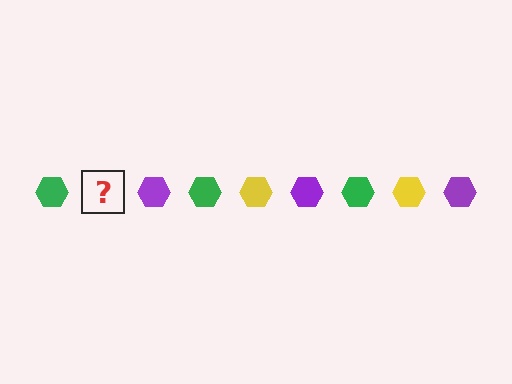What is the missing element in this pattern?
The missing element is a yellow hexagon.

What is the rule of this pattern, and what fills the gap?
The rule is that the pattern cycles through green, yellow, purple hexagons. The gap should be filled with a yellow hexagon.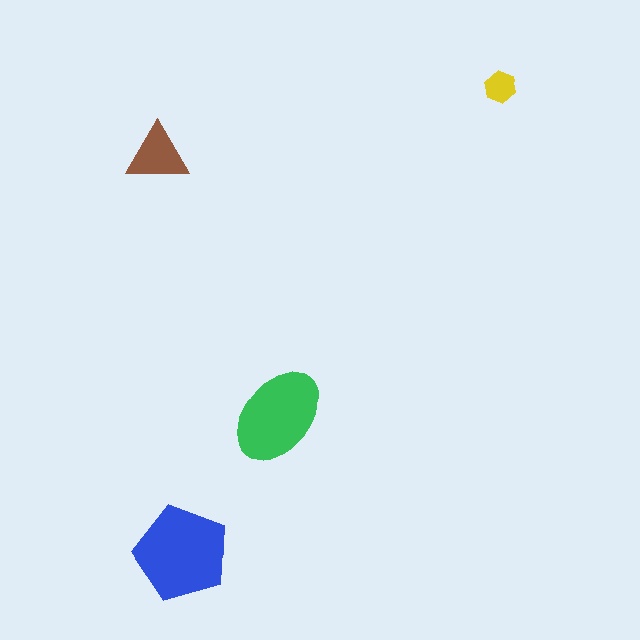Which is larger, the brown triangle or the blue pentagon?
The blue pentagon.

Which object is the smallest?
The yellow hexagon.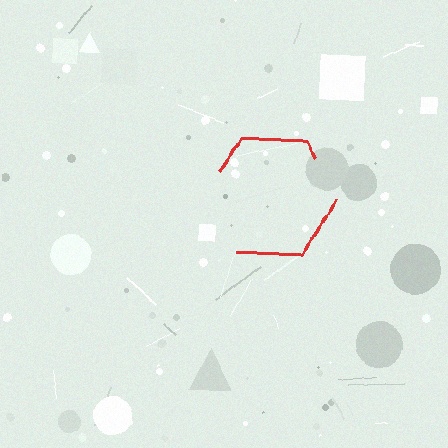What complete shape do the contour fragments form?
The contour fragments form a hexagon.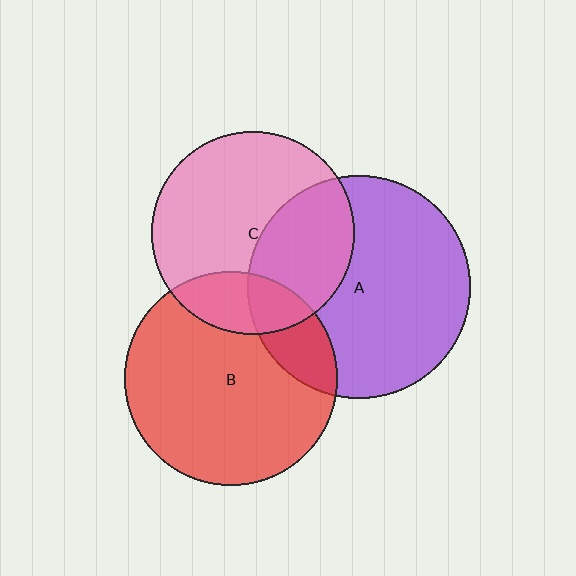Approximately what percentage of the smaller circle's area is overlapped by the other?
Approximately 20%.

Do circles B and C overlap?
Yes.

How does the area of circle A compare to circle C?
Approximately 1.2 times.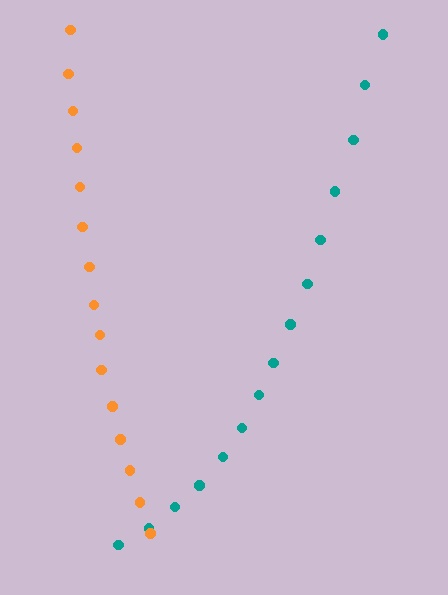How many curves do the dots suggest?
There are 2 distinct paths.